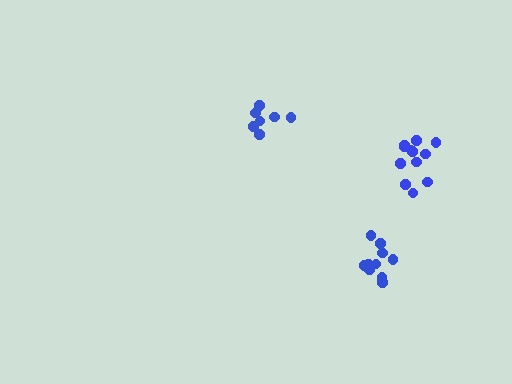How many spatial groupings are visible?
There are 3 spatial groupings.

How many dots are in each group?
Group 1: 10 dots, Group 2: 7 dots, Group 3: 12 dots (29 total).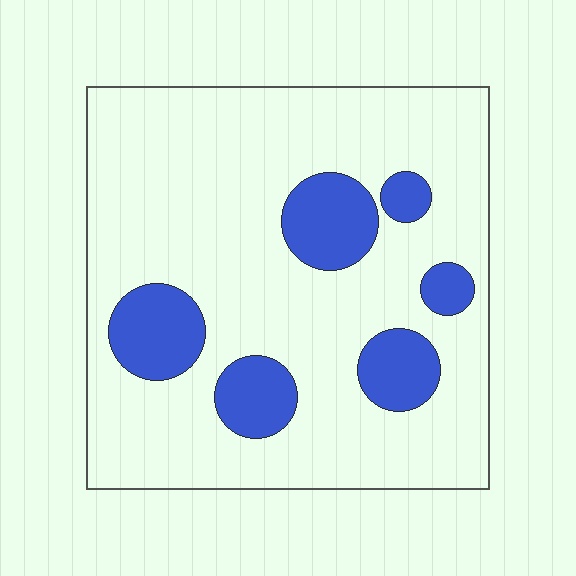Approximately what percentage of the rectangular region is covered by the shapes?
Approximately 20%.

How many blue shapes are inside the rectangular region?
6.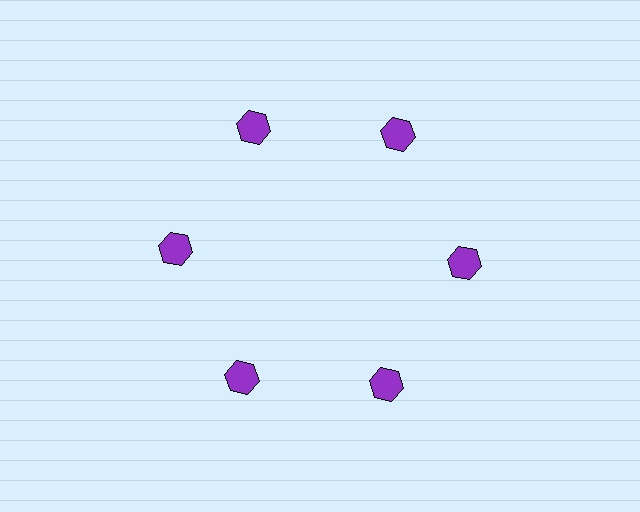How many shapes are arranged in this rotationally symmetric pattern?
There are 6 shapes, arranged in 6 groups of 1.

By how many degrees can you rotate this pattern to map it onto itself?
The pattern maps onto itself every 60 degrees of rotation.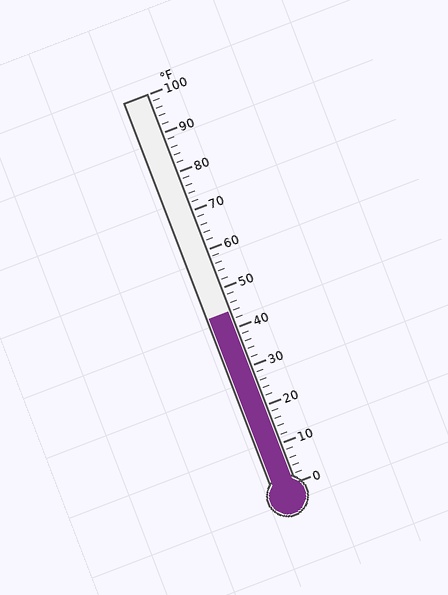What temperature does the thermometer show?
The thermometer shows approximately 44°F.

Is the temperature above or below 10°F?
The temperature is above 10°F.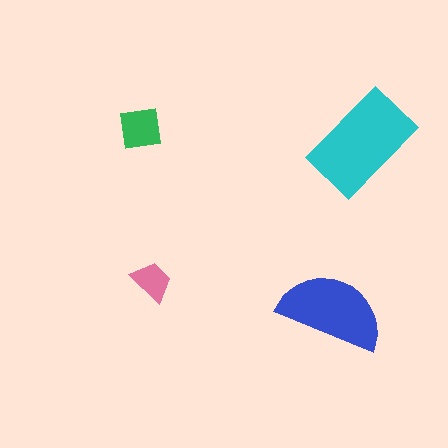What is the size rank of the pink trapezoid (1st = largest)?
4th.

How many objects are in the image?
There are 4 objects in the image.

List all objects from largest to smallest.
The cyan rectangle, the blue semicircle, the green square, the pink trapezoid.